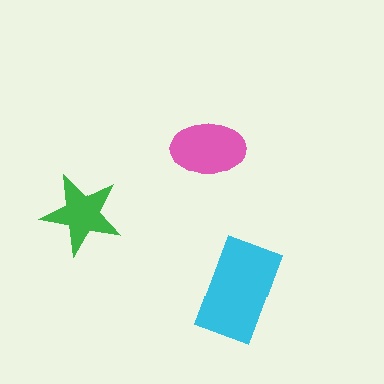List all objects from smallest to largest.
The green star, the pink ellipse, the cyan rectangle.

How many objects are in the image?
There are 3 objects in the image.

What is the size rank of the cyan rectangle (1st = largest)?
1st.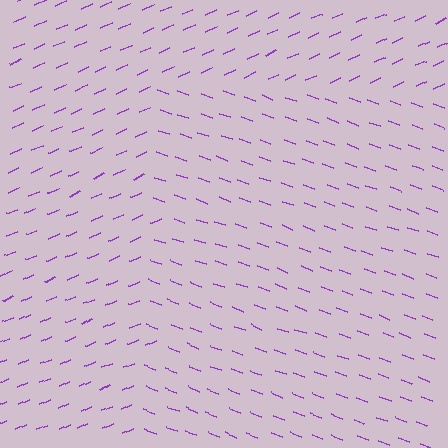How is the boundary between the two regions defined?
The boundary is defined purely by a change in line orientation (approximately 45 degrees difference). All lines are the same color and thickness.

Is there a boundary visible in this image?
Yes, there is a texture boundary formed by a change in line orientation.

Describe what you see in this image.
The image is filled with small purple line segments. A rectangle region in the image has lines oriented differently from the surrounding lines, creating a visible texture boundary.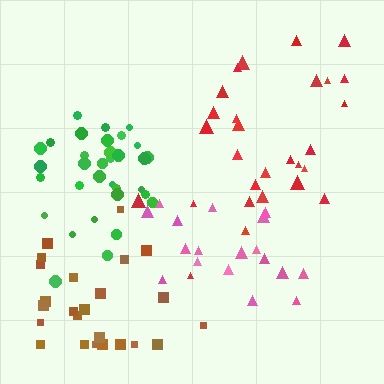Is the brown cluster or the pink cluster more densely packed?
Pink.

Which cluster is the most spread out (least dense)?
Red.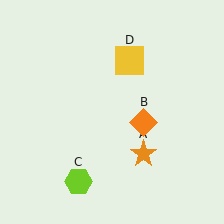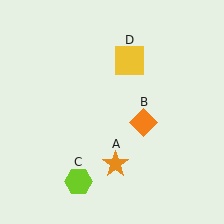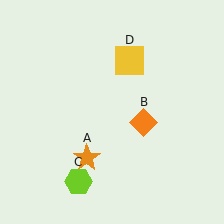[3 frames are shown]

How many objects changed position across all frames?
1 object changed position: orange star (object A).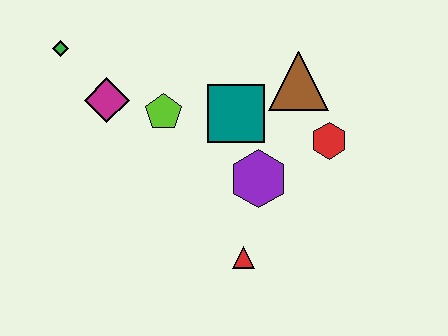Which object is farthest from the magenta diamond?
The red hexagon is farthest from the magenta diamond.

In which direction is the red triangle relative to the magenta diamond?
The red triangle is below the magenta diamond.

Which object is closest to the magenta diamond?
The lime pentagon is closest to the magenta diamond.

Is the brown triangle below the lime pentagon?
No